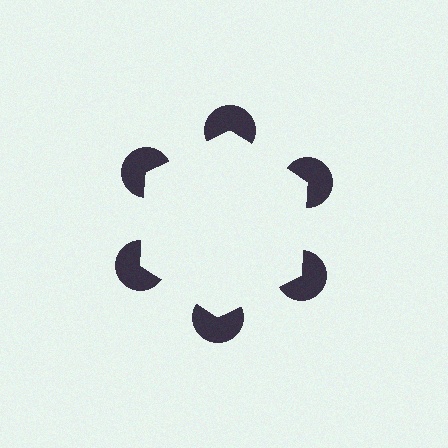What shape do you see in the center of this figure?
An illusory hexagon — its edges are inferred from the aligned wedge cuts in the pac-man discs, not physically drawn.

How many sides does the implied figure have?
6 sides.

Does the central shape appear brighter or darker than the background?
It typically appears slightly brighter than the background, even though no actual brightness change is drawn.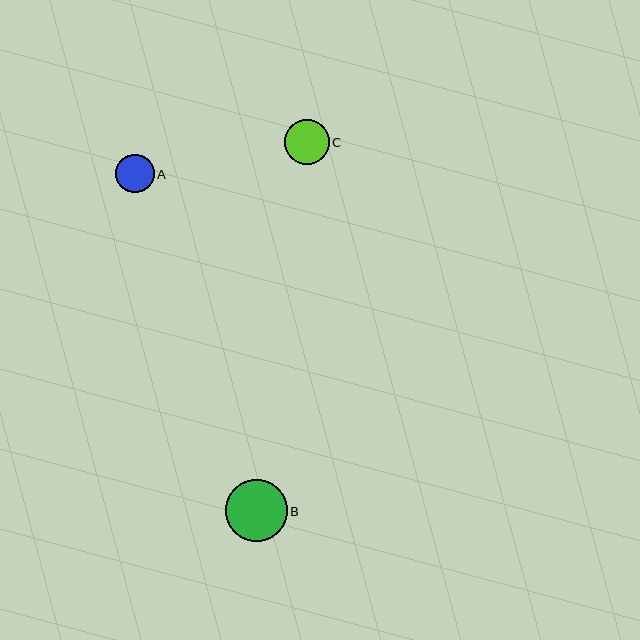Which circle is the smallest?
Circle A is the smallest with a size of approximately 38 pixels.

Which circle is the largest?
Circle B is the largest with a size of approximately 62 pixels.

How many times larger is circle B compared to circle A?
Circle B is approximately 1.6 times the size of circle A.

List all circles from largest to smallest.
From largest to smallest: B, C, A.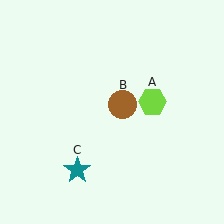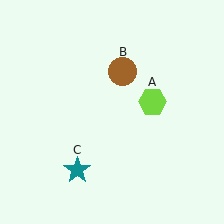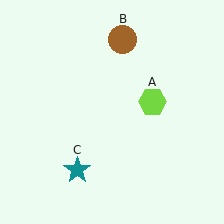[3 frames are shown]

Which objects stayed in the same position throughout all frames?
Lime hexagon (object A) and teal star (object C) remained stationary.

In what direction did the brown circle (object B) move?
The brown circle (object B) moved up.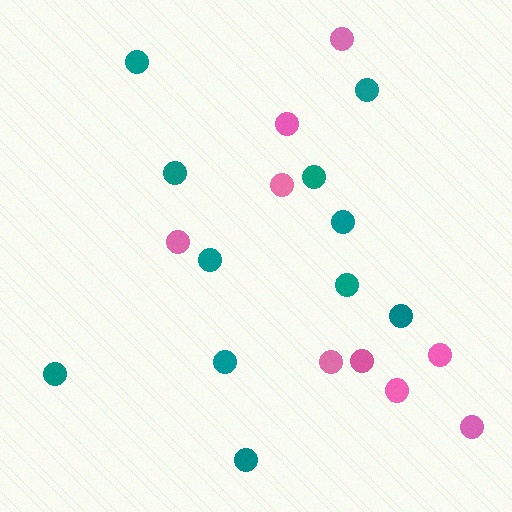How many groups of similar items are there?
There are 2 groups: one group of teal circles (11) and one group of pink circles (9).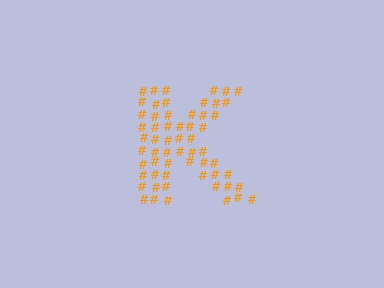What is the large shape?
The large shape is the letter K.